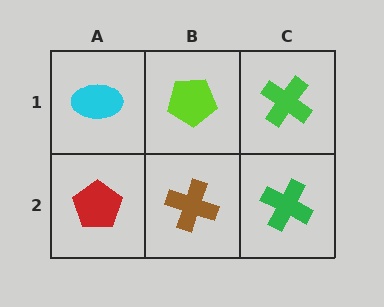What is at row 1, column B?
A lime pentagon.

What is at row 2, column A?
A red pentagon.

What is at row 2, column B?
A brown cross.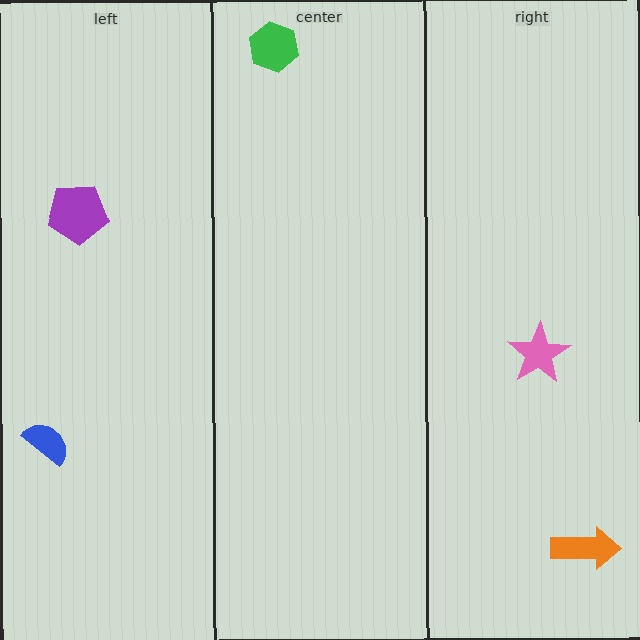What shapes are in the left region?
The purple pentagon, the blue semicircle.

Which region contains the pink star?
The right region.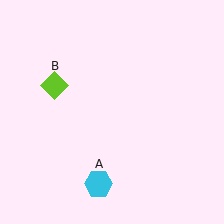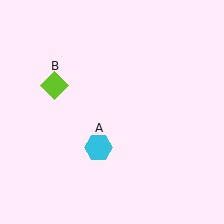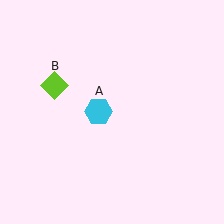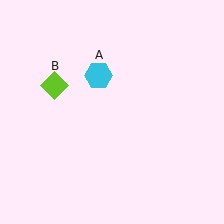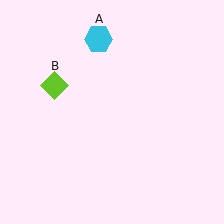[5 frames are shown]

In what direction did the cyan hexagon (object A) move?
The cyan hexagon (object A) moved up.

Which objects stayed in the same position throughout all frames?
Lime diamond (object B) remained stationary.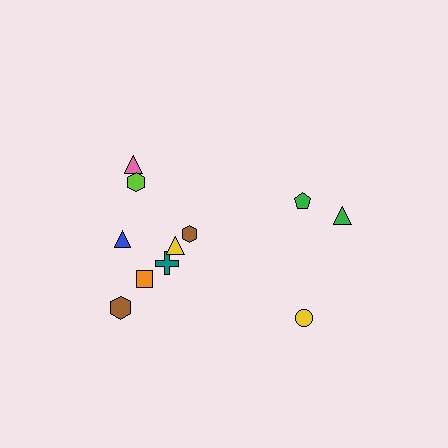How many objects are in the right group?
There are 3 objects.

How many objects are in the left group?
There are 8 objects.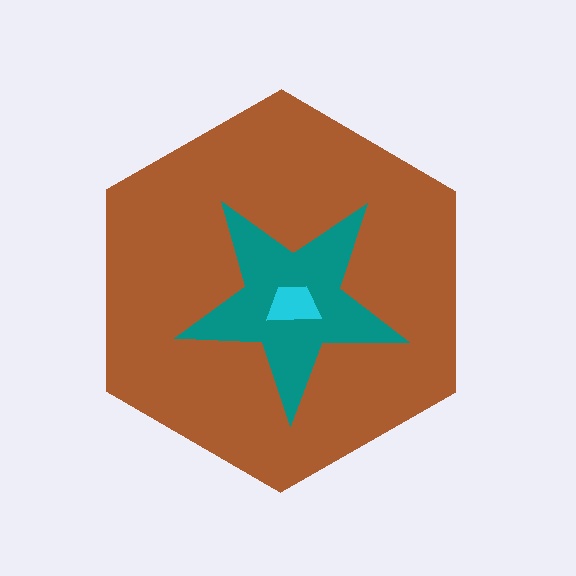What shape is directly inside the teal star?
The cyan trapezoid.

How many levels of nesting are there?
3.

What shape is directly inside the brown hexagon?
The teal star.